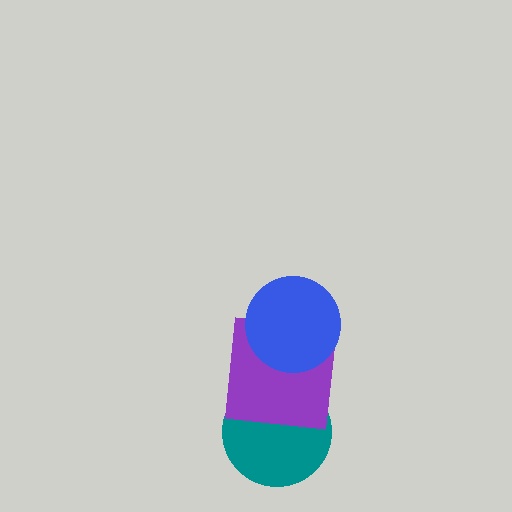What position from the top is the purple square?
The purple square is 2nd from the top.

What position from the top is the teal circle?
The teal circle is 3rd from the top.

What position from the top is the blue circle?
The blue circle is 1st from the top.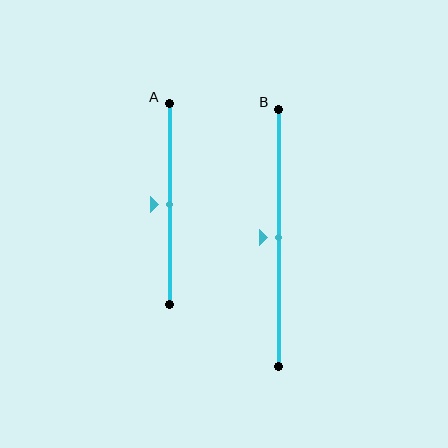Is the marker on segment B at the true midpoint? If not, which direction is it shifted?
Yes, the marker on segment B is at the true midpoint.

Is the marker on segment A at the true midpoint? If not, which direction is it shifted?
Yes, the marker on segment A is at the true midpoint.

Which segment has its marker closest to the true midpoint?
Segment A has its marker closest to the true midpoint.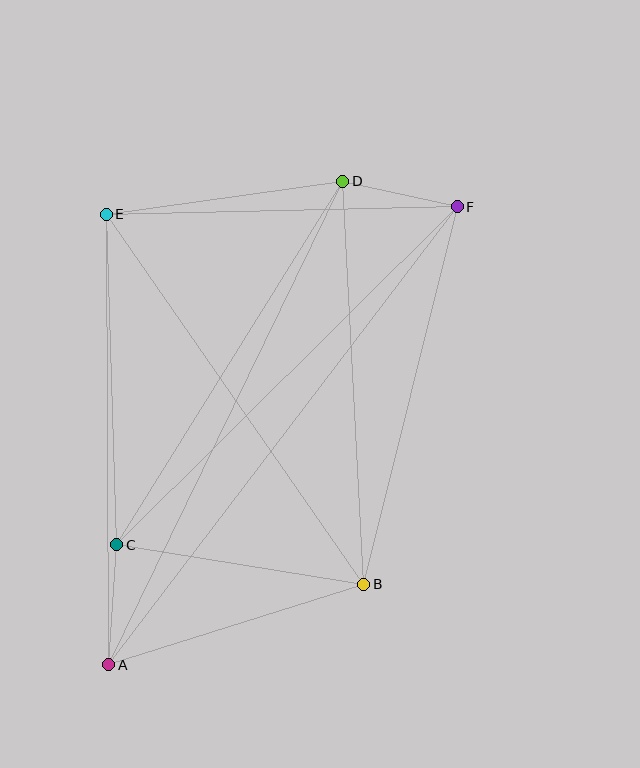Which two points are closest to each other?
Points D and F are closest to each other.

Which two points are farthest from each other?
Points A and F are farthest from each other.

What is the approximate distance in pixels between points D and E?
The distance between D and E is approximately 238 pixels.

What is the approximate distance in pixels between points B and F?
The distance between B and F is approximately 389 pixels.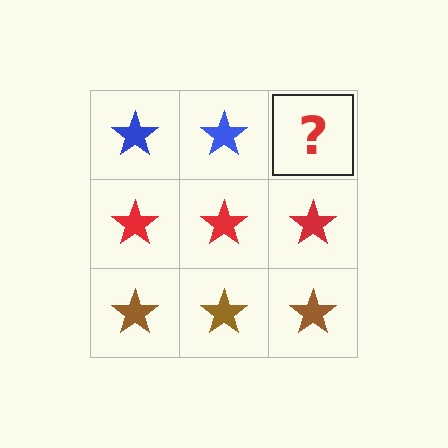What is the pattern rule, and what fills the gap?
The rule is that each row has a consistent color. The gap should be filled with a blue star.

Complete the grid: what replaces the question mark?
The question mark should be replaced with a blue star.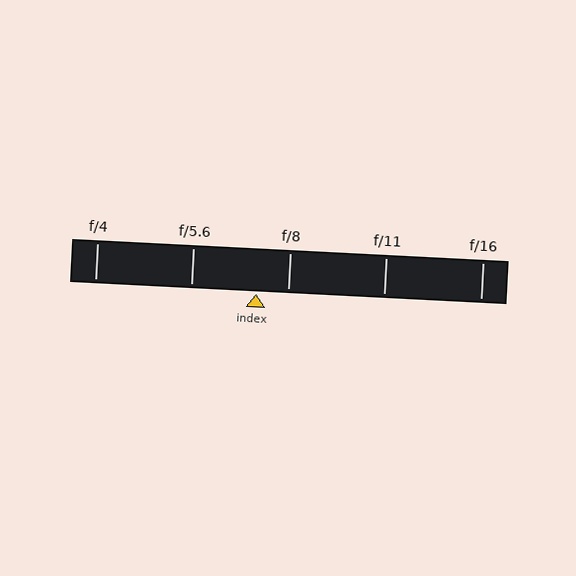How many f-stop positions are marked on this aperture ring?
There are 5 f-stop positions marked.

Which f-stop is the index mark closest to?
The index mark is closest to f/8.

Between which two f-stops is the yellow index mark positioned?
The index mark is between f/5.6 and f/8.